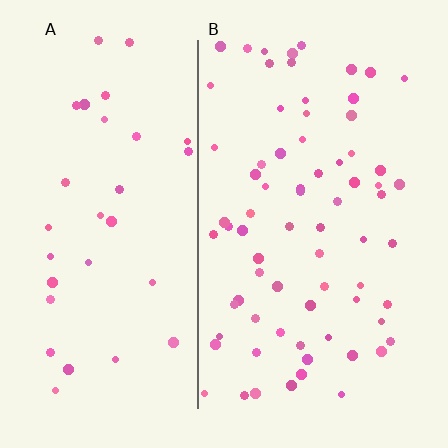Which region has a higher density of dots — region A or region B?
B (the right).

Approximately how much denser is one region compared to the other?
Approximately 2.2× — region B over region A.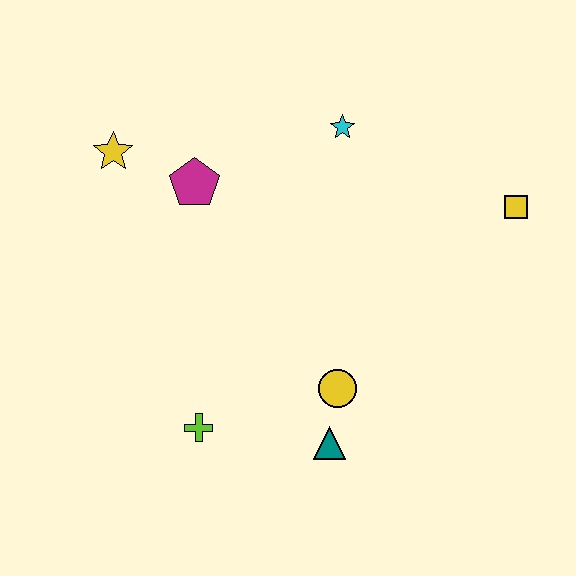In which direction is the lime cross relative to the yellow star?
The lime cross is below the yellow star.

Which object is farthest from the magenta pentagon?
The yellow square is farthest from the magenta pentagon.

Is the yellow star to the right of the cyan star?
No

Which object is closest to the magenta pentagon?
The yellow star is closest to the magenta pentagon.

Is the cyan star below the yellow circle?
No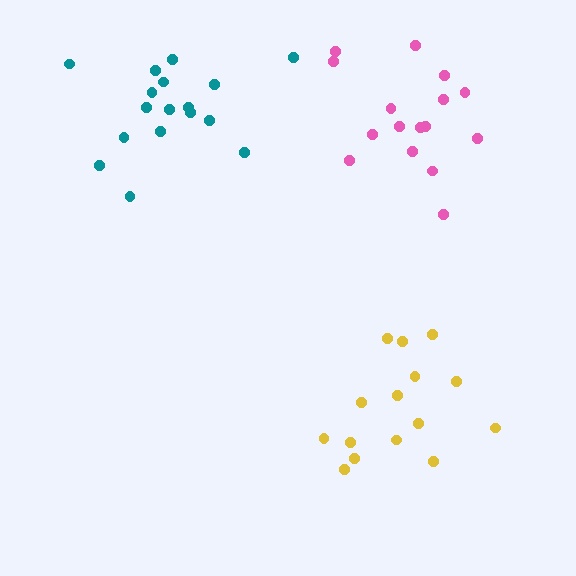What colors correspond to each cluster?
The clusters are colored: yellow, teal, pink.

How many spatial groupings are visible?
There are 3 spatial groupings.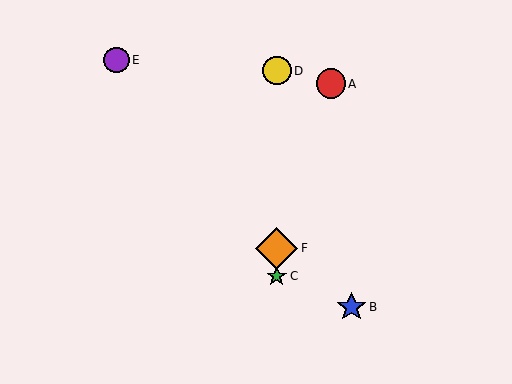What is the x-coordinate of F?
Object F is at x≈277.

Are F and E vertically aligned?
No, F is at x≈277 and E is at x≈117.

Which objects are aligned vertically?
Objects C, D, F are aligned vertically.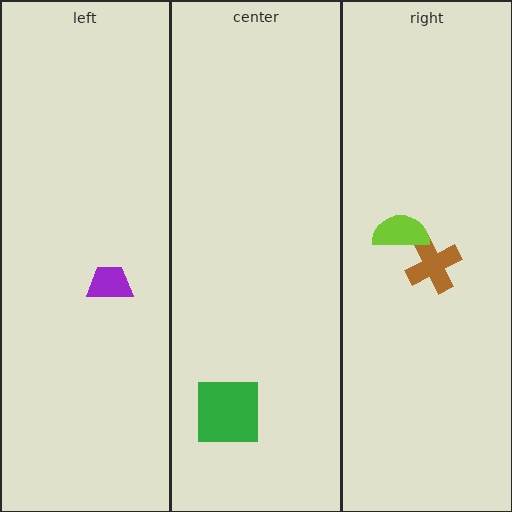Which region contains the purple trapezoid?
The left region.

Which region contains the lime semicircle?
The right region.